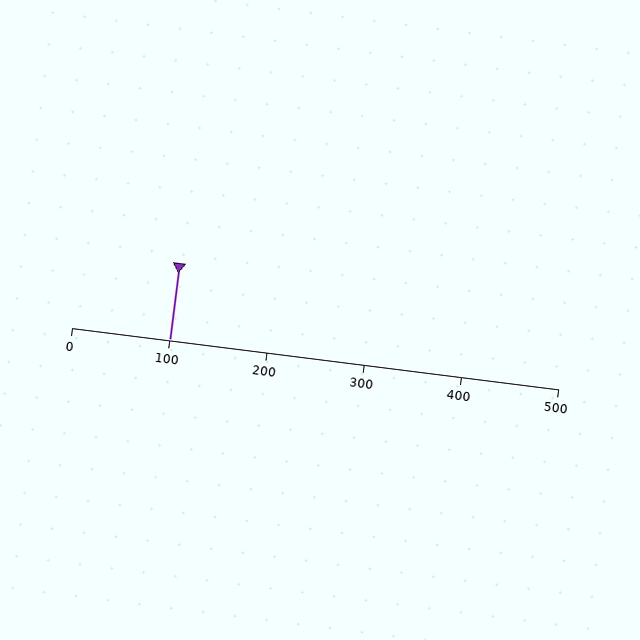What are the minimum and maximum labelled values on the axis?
The axis runs from 0 to 500.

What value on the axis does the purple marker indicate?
The marker indicates approximately 100.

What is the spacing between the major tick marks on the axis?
The major ticks are spaced 100 apart.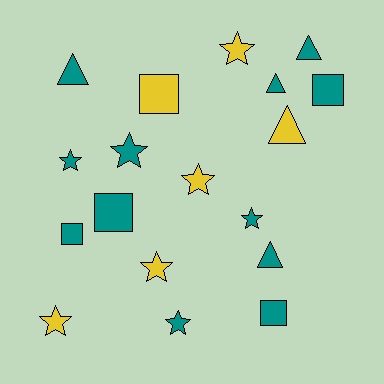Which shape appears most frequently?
Star, with 8 objects.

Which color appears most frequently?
Teal, with 12 objects.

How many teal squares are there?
There are 4 teal squares.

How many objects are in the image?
There are 18 objects.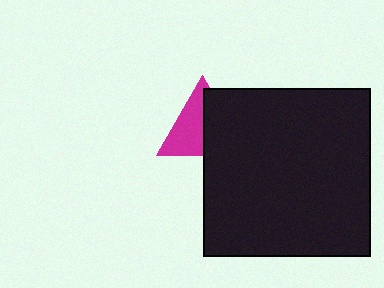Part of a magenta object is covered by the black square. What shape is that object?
It is a triangle.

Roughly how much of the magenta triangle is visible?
About half of it is visible (roughly 53%).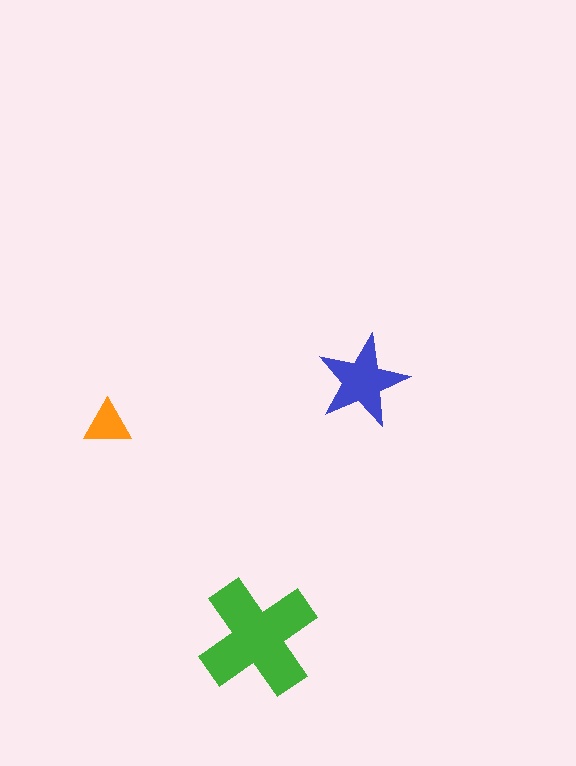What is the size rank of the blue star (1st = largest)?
2nd.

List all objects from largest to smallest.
The green cross, the blue star, the orange triangle.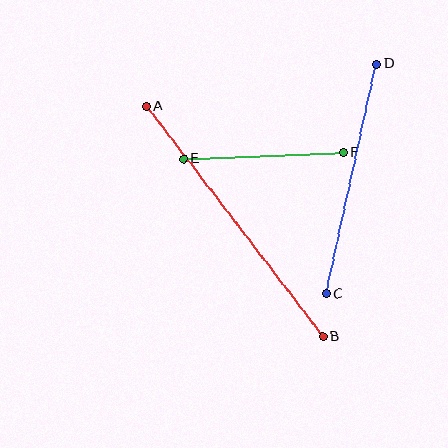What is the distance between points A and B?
The distance is approximately 290 pixels.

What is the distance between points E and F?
The distance is approximately 160 pixels.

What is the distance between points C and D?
The distance is approximately 235 pixels.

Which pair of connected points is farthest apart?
Points A and B are farthest apart.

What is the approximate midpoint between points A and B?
The midpoint is at approximately (235, 221) pixels.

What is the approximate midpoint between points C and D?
The midpoint is at approximately (351, 179) pixels.